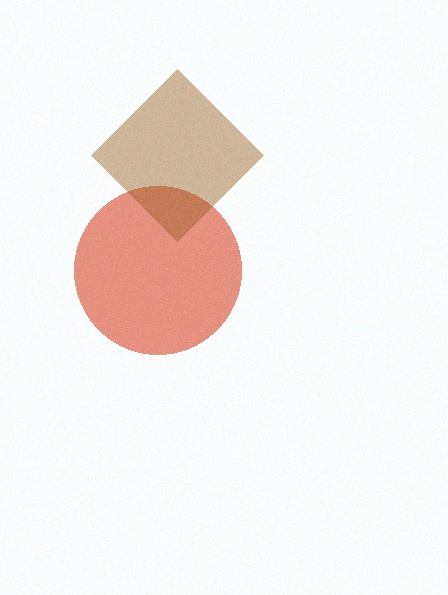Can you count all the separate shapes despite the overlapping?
Yes, there are 2 separate shapes.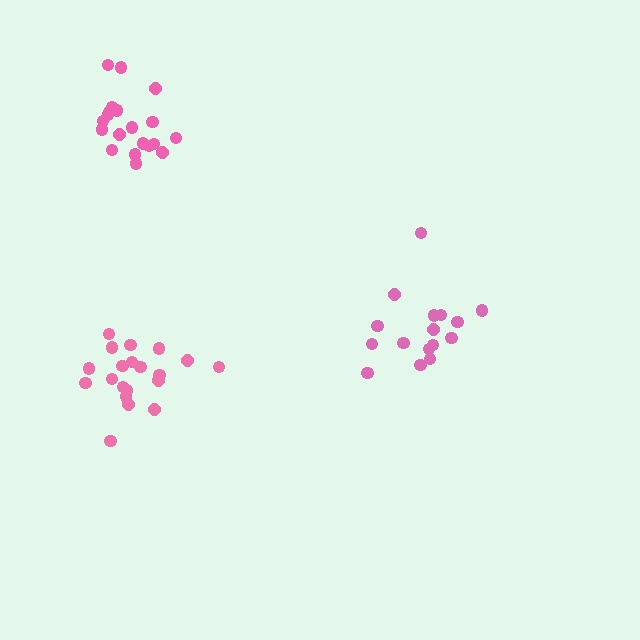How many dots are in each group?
Group 1: 20 dots, Group 2: 16 dots, Group 3: 20 dots (56 total).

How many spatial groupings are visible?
There are 3 spatial groupings.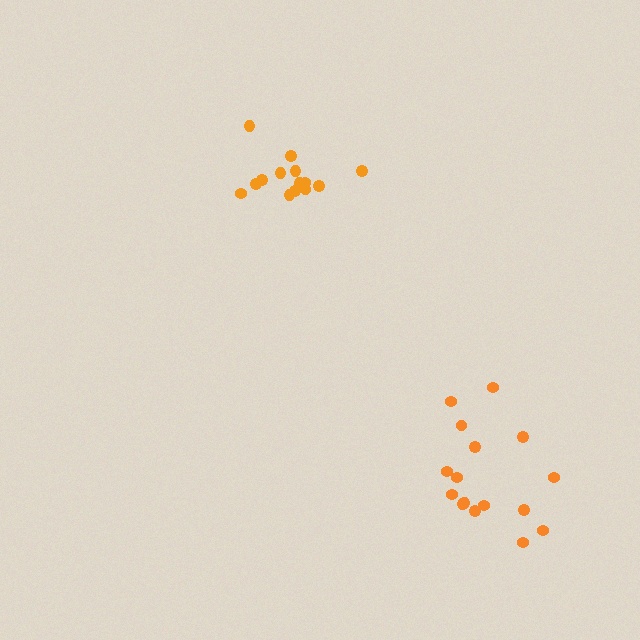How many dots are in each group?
Group 1: 15 dots, Group 2: 16 dots (31 total).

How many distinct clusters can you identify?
There are 2 distinct clusters.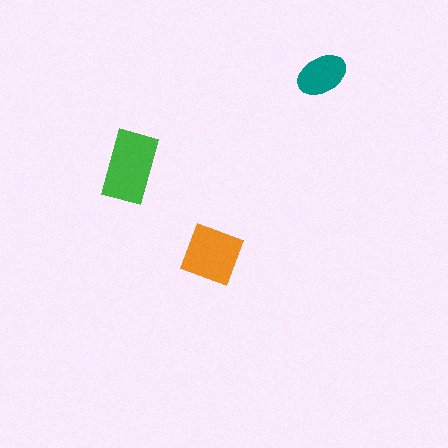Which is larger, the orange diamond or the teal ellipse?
The orange diamond.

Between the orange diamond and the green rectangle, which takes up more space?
The green rectangle.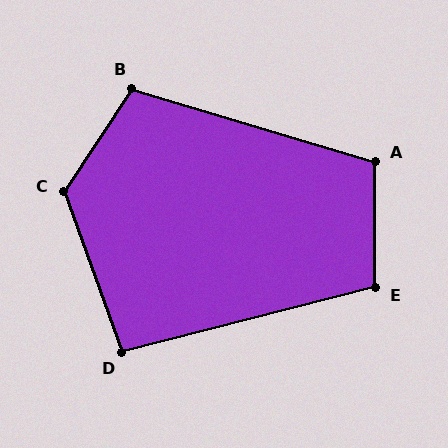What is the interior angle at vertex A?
Approximately 107 degrees (obtuse).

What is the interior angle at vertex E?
Approximately 104 degrees (obtuse).